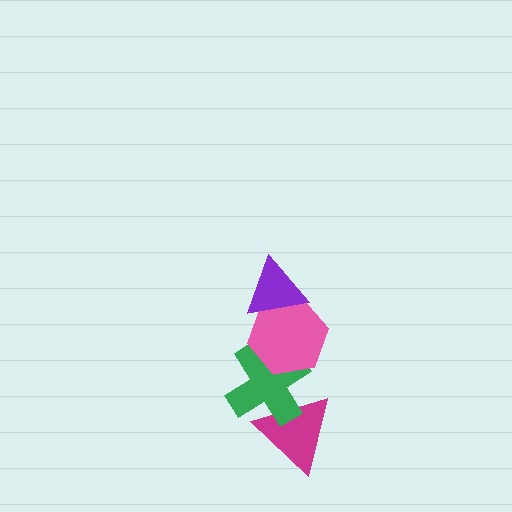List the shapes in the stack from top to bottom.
From top to bottom: the purple triangle, the pink hexagon, the green cross, the magenta triangle.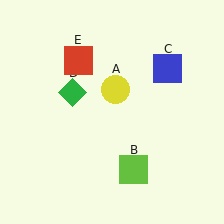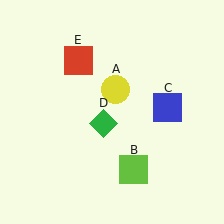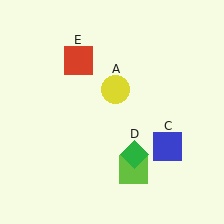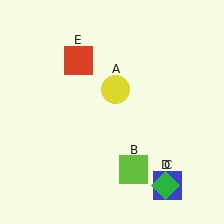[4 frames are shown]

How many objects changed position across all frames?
2 objects changed position: blue square (object C), green diamond (object D).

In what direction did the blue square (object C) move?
The blue square (object C) moved down.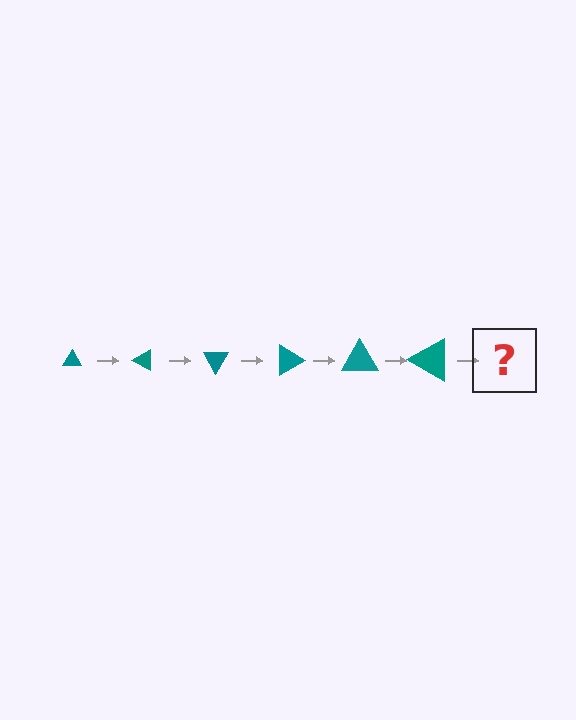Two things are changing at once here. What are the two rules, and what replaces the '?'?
The two rules are that the triangle grows larger each step and it rotates 30 degrees each step. The '?' should be a triangle, larger than the previous one and rotated 180 degrees from the start.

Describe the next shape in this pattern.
It should be a triangle, larger than the previous one and rotated 180 degrees from the start.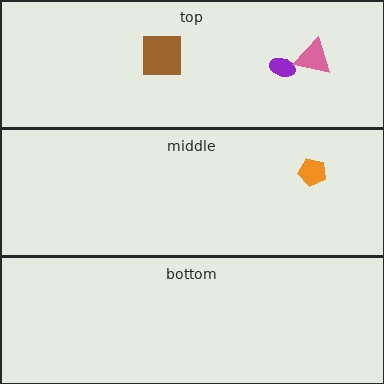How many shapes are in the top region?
3.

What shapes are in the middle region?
The orange pentagon.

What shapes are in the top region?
The purple ellipse, the brown square, the pink triangle.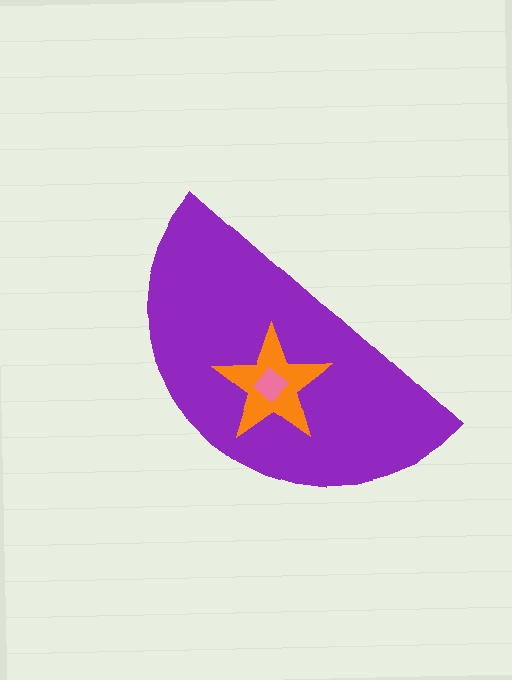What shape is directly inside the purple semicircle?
The orange star.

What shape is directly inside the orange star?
The pink diamond.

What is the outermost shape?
The purple semicircle.